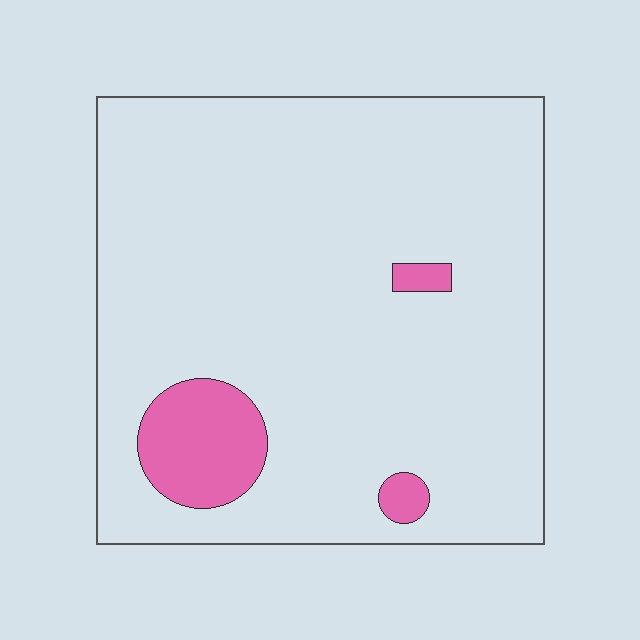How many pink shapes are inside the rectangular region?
3.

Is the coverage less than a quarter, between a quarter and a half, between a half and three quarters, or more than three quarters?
Less than a quarter.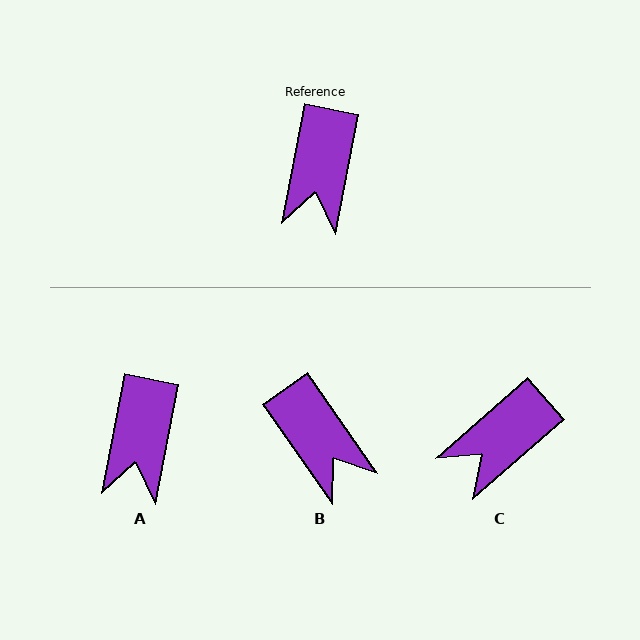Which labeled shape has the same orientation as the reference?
A.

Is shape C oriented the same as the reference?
No, it is off by about 37 degrees.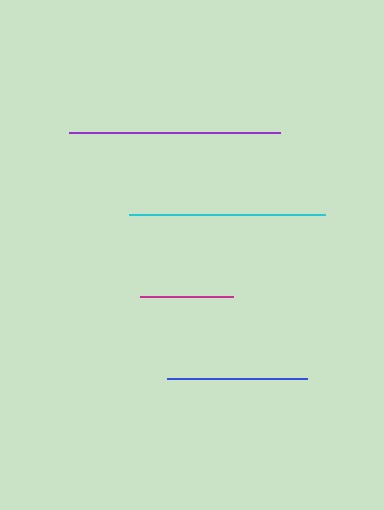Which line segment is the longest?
The purple line is the longest at approximately 211 pixels.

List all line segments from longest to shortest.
From longest to shortest: purple, cyan, blue, magenta.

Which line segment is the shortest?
The magenta line is the shortest at approximately 92 pixels.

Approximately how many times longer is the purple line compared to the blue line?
The purple line is approximately 1.5 times the length of the blue line.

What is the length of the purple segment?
The purple segment is approximately 211 pixels long.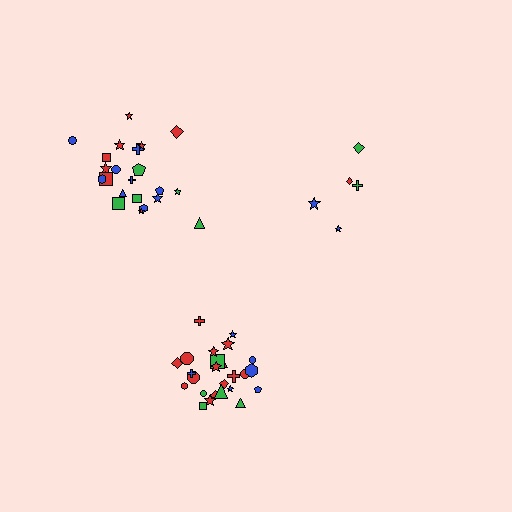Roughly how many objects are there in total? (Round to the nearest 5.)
Roughly 50 objects in total.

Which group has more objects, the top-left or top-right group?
The top-left group.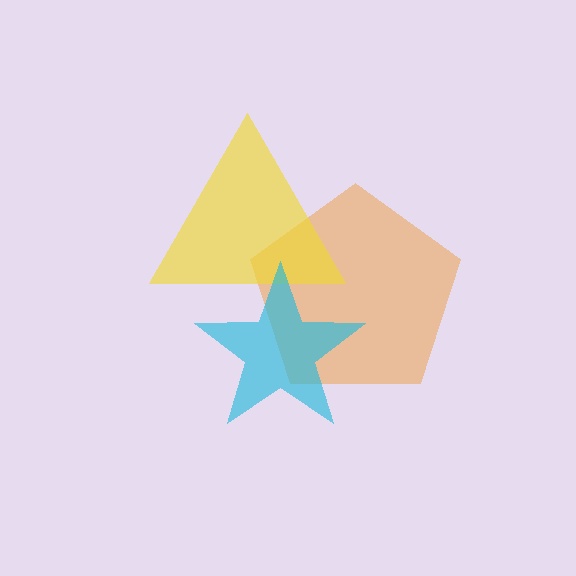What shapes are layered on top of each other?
The layered shapes are: an orange pentagon, a yellow triangle, a cyan star.